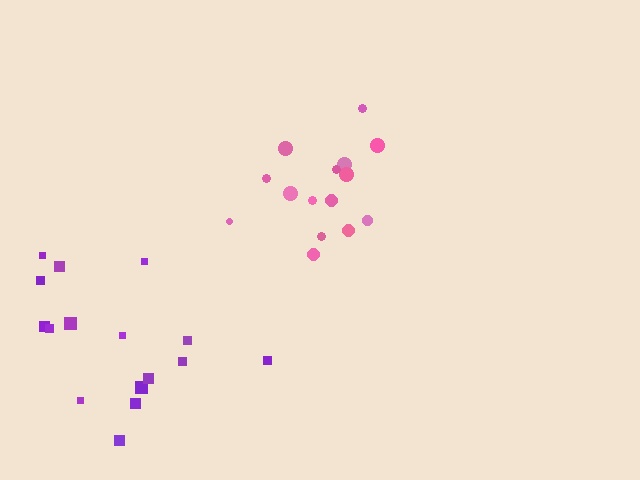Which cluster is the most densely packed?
Pink.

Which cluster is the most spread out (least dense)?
Purple.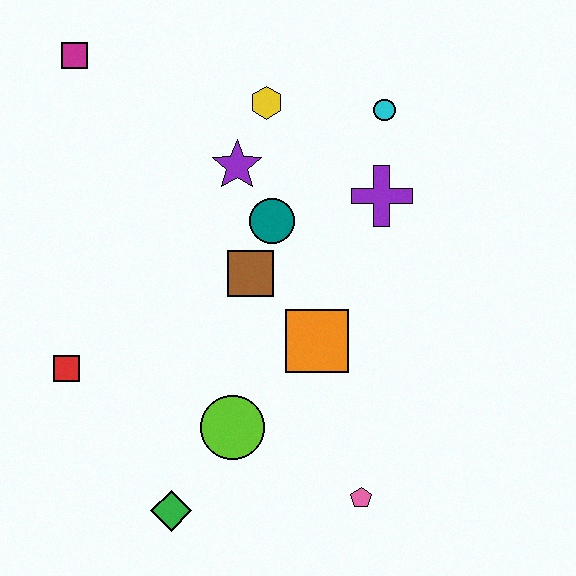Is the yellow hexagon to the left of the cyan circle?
Yes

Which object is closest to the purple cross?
The cyan circle is closest to the purple cross.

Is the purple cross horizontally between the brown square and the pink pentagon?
No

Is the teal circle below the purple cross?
Yes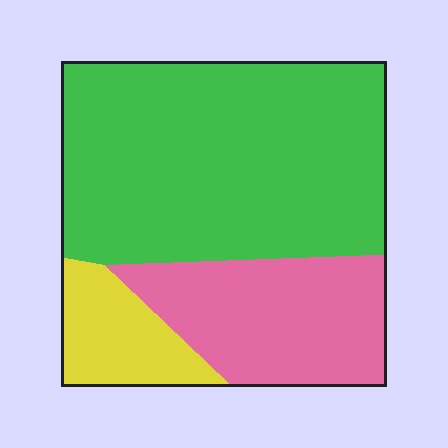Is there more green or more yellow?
Green.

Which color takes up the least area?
Yellow, at roughly 15%.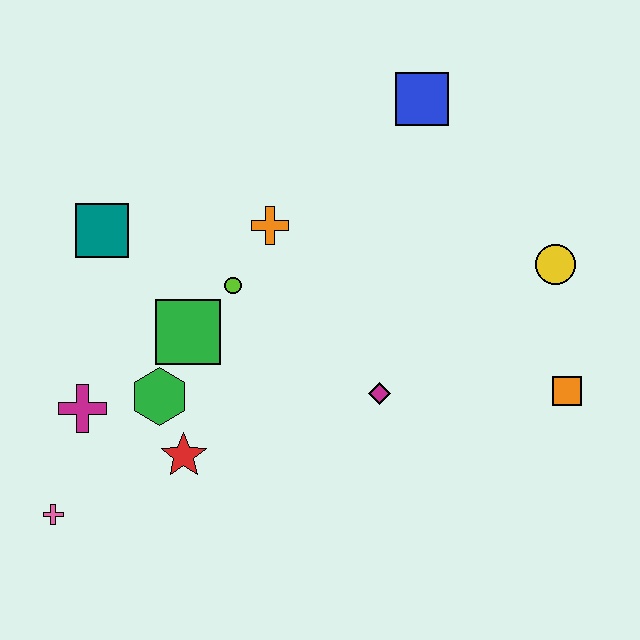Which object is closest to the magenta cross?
The green hexagon is closest to the magenta cross.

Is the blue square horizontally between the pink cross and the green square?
No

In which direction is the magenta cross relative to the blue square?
The magenta cross is to the left of the blue square.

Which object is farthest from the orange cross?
The pink cross is farthest from the orange cross.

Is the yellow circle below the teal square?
Yes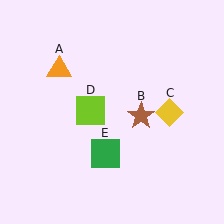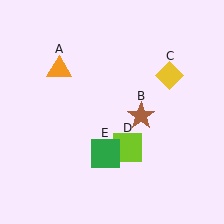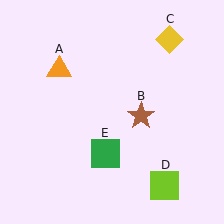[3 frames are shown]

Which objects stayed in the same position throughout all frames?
Orange triangle (object A) and brown star (object B) and green square (object E) remained stationary.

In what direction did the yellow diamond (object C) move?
The yellow diamond (object C) moved up.